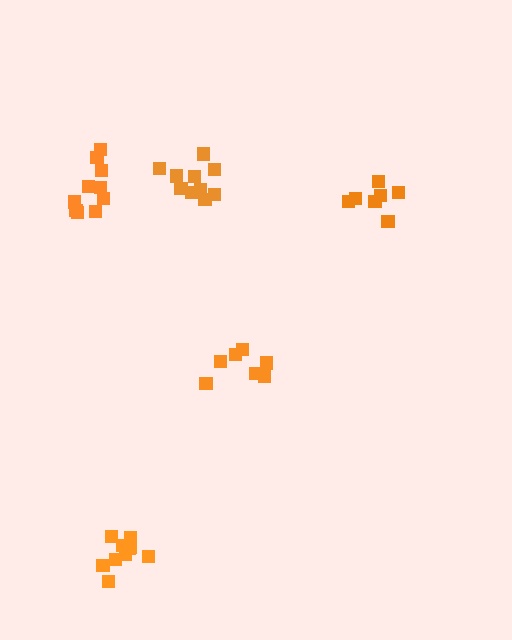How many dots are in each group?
Group 1: 10 dots, Group 2: 7 dots, Group 3: 7 dots, Group 4: 10 dots, Group 5: 10 dots (44 total).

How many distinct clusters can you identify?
There are 5 distinct clusters.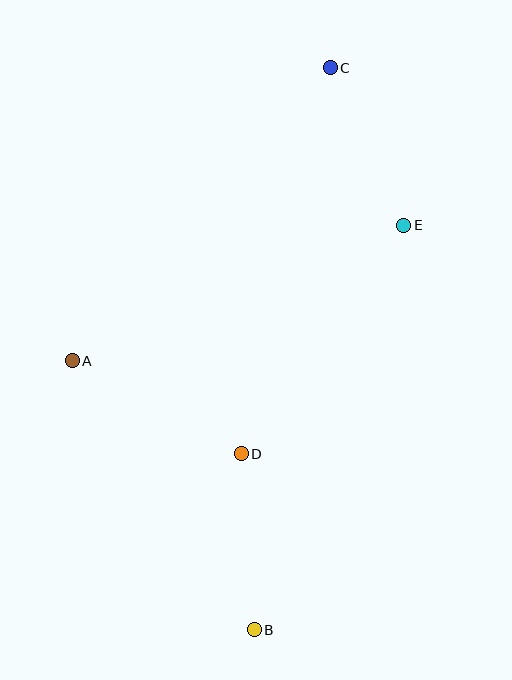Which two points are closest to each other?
Points C and E are closest to each other.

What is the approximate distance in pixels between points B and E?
The distance between B and E is approximately 431 pixels.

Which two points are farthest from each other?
Points B and C are farthest from each other.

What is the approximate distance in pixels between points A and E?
The distance between A and E is approximately 358 pixels.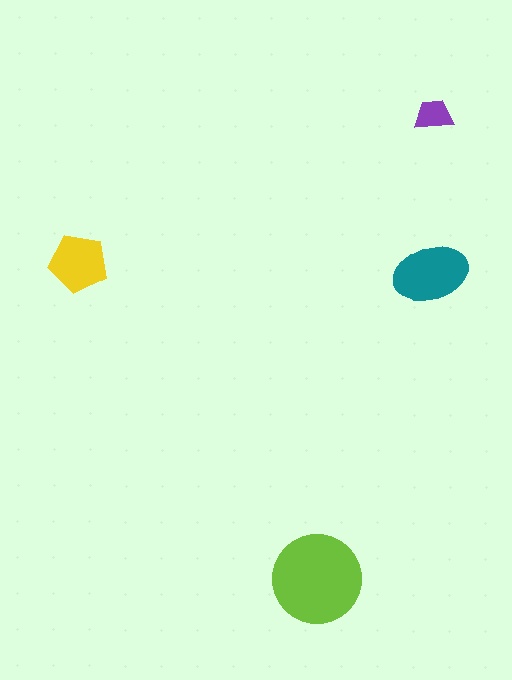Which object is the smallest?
The purple trapezoid.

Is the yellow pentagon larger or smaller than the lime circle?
Smaller.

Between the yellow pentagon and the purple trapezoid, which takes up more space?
The yellow pentagon.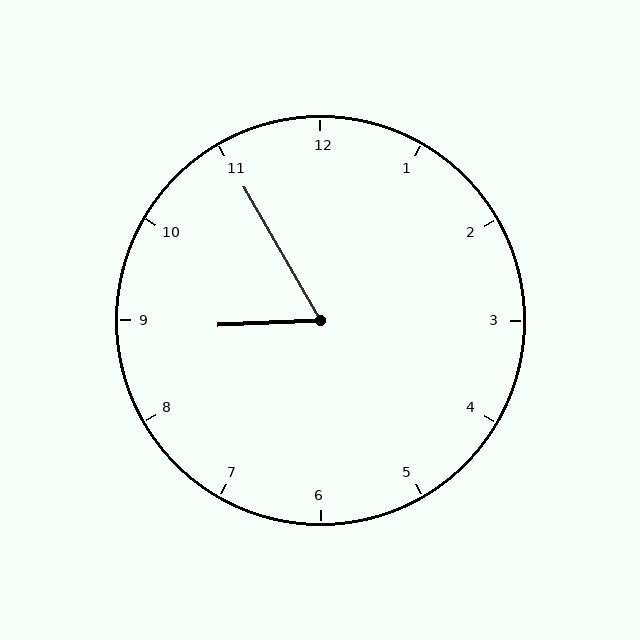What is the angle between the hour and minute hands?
Approximately 62 degrees.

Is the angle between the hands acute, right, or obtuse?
It is acute.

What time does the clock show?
8:55.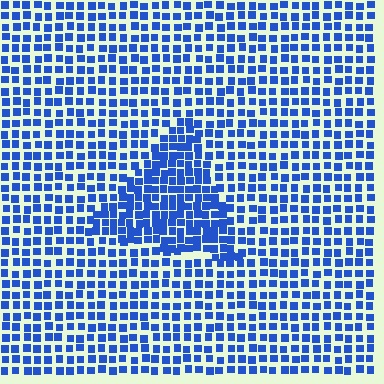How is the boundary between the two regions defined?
The boundary is defined by a change in element density (approximately 1.6x ratio). All elements are the same color, size, and shape.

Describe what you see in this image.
The image contains small blue elements arranged at two different densities. A triangle-shaped region is visible where the elements are more densely packed than the surrounding area.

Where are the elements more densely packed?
The elements are more densely packed inside the triangle boundary.